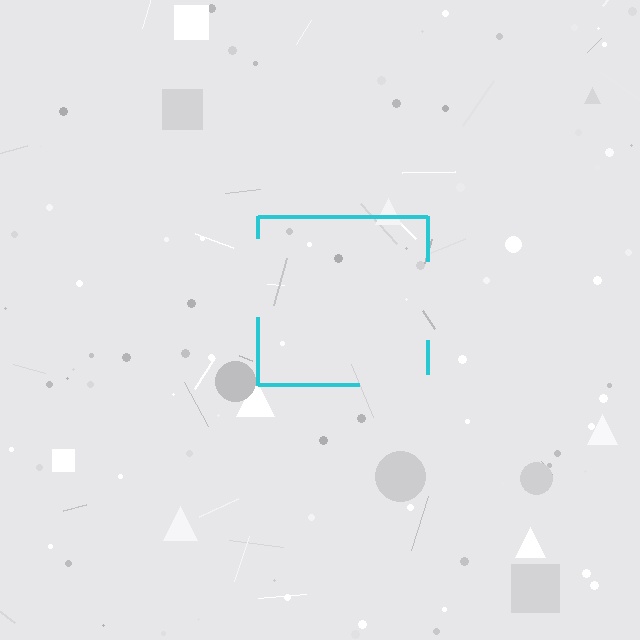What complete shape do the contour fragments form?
The contour fragments form a square.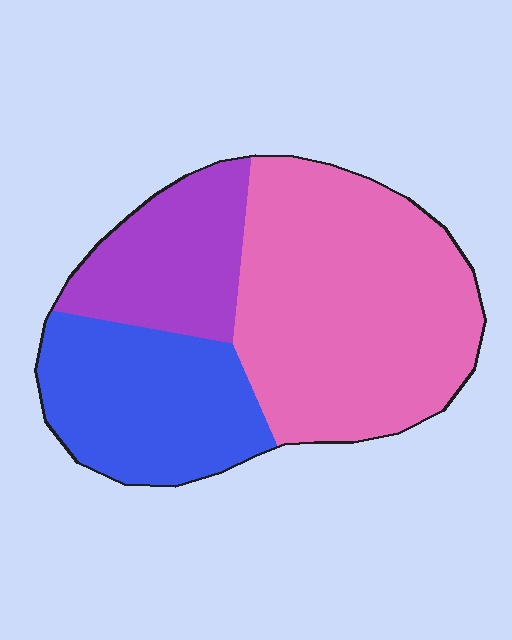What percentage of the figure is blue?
Blue covers around 30% of the figure.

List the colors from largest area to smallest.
From largest to smallest: pink, blue, purple.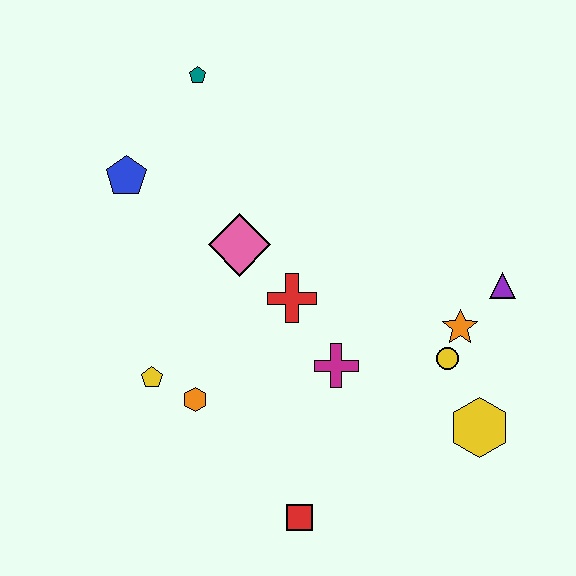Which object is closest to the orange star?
The yellow circle is closest to the orange star.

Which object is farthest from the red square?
The teal pentagon is farthest from the red square.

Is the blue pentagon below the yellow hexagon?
No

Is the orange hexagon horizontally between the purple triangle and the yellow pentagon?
Yes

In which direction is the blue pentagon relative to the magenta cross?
The blue pentagon is to the left of the magenta cross.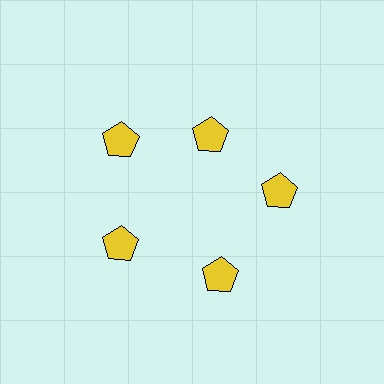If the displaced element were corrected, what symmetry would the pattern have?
It would have 5-fold rotational symmetry — the pattern would map onto itself every 72 degrees.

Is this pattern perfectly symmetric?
No. The 5 yellow pentagons are arranged in a ring, but one element near the 1 o'clock position is pulled inward toward the center, breaking the 5-fold rotational symmetry.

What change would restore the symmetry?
The symmetry would be restored by moving it outward, back onto the ring so that all 5 pentagons sit at equal angles and equal distance from the center.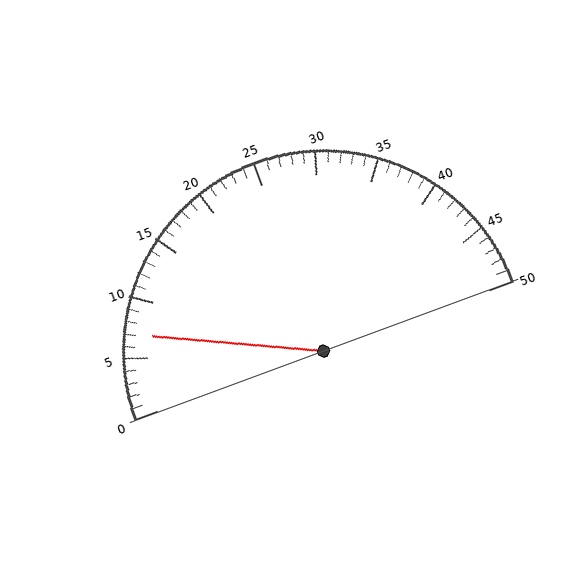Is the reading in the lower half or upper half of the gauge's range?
The reading is in the lower half of the range (0 to 50).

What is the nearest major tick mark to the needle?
The nearest major tick mark is 5.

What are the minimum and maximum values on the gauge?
The gauge ranges from 0 to 50.